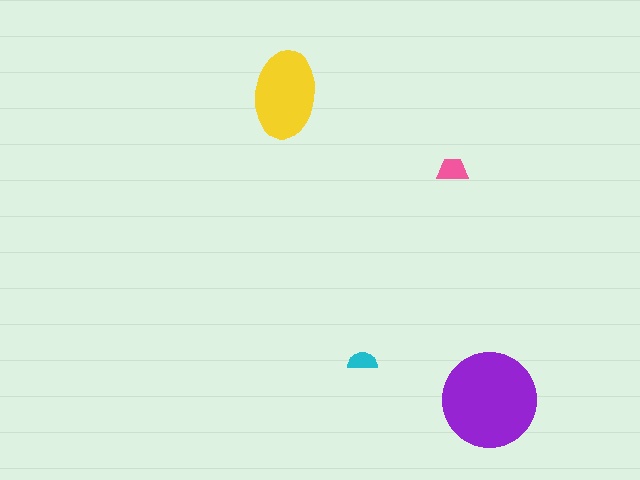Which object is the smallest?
The cyan semicircle.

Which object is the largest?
The purple circle.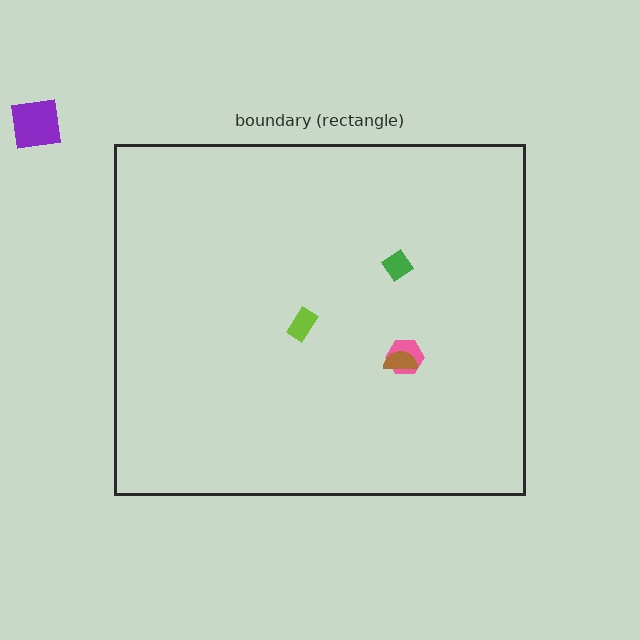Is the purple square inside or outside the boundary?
Outside.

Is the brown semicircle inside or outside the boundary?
Inside.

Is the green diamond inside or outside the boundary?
Inside.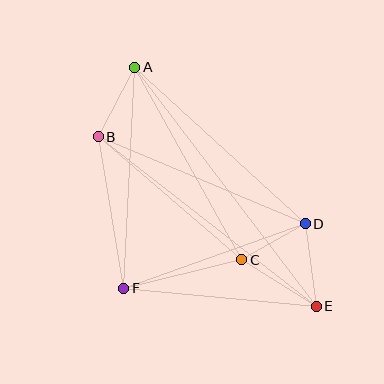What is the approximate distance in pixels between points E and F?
The distance between E and F is approximately 193 pixels.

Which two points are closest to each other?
Points C and D are closest to each other.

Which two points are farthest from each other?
Points A and E are farthest from each other.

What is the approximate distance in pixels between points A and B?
The distance between A and B is approximately 78 pixels.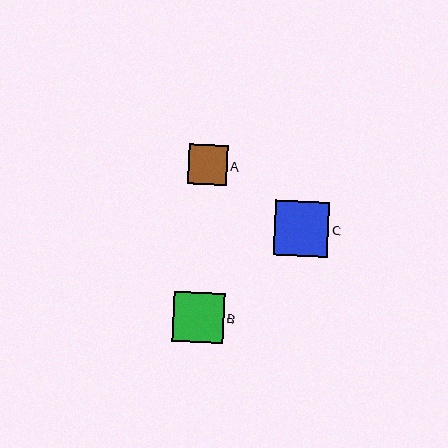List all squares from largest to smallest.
From largest to smallest: C, B, A.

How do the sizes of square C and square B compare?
Square C and square B are approximately the same size.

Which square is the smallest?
Square A is the smallest with a size of approximately 39 pixels.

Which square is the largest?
Square C is the largest with a size of approximately 55 pixels.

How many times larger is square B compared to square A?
Square B is approximately 1.3 times the size of square A.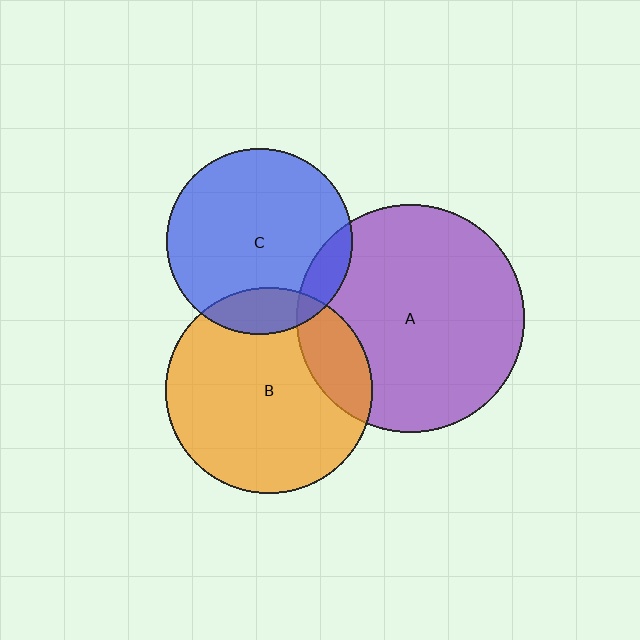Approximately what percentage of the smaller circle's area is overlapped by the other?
Approximately 10%.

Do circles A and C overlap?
Yes.